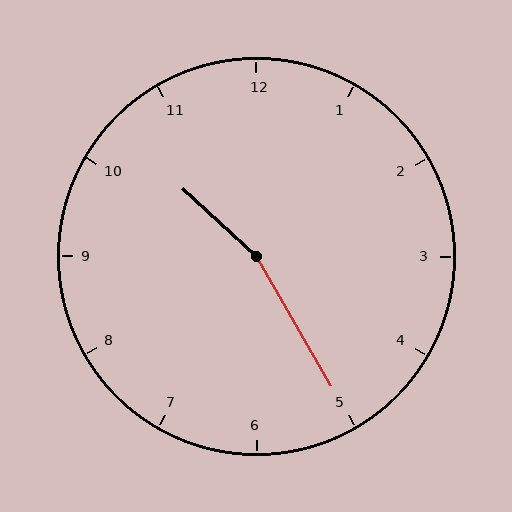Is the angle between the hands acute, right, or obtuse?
It is obtuse.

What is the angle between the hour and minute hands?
Approximately 162 degrees.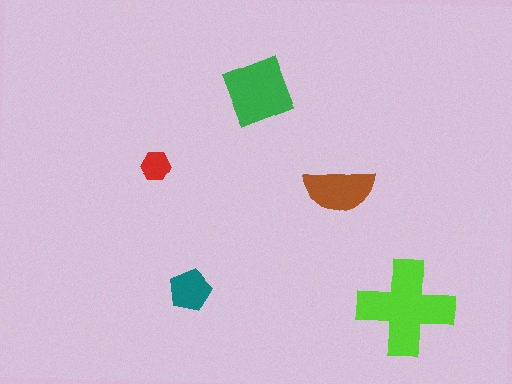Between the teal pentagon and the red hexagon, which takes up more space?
The teal pentagon.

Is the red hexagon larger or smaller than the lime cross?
Smaller.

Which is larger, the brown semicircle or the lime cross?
The lime cross.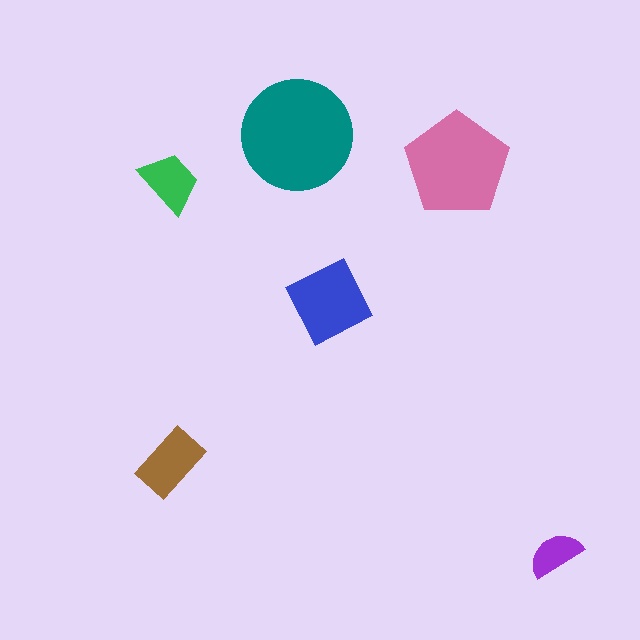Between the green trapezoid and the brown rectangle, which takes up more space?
The brown rectangle.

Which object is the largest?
The teal circle.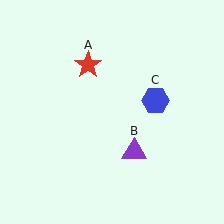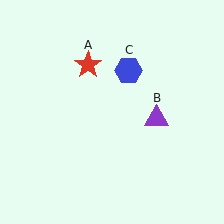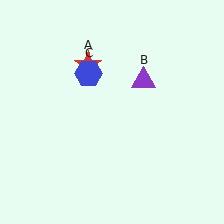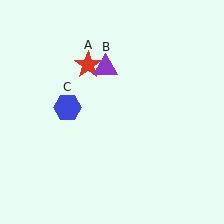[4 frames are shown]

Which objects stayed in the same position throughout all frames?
Red star (object A) remained stationary.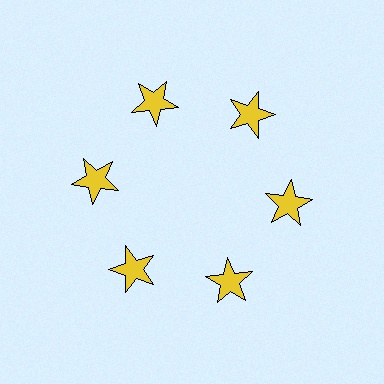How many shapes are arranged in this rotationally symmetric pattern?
There are 6 shapes, arranged in 6 groups of 1.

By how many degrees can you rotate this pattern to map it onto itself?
The pattern maps onto itself every 60 degrees of rotation.